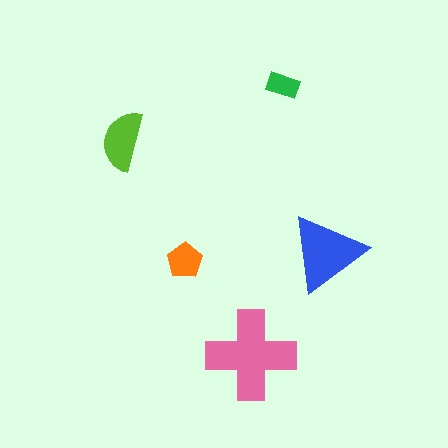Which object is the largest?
The pink cross.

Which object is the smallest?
The green rectangle.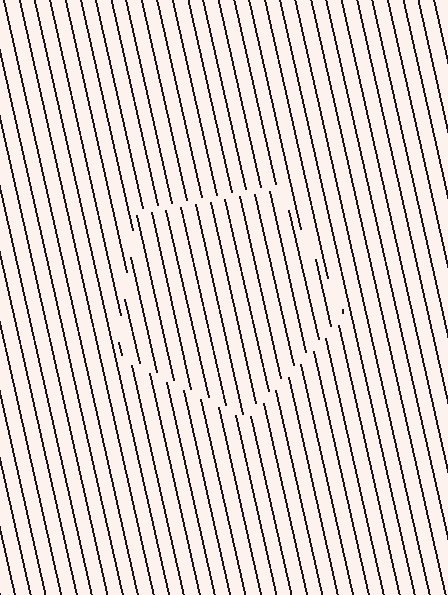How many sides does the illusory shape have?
5 sides — the line-ends trace a pentagon.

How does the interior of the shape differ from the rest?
The interior of the shape contains the same grating, shifted by half a period — the contour is defined by the phase discontinuity where line-ends from the inner and outer gratings abut.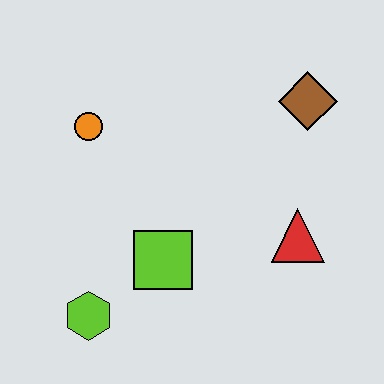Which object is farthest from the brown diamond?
The lime hexagon is farthest from the brown diamond.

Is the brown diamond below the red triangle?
No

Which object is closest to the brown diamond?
The red triangle is closest to the brown diamond.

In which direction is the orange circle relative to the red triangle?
The orange circle is to the left of the red triangle.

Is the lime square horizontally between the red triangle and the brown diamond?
No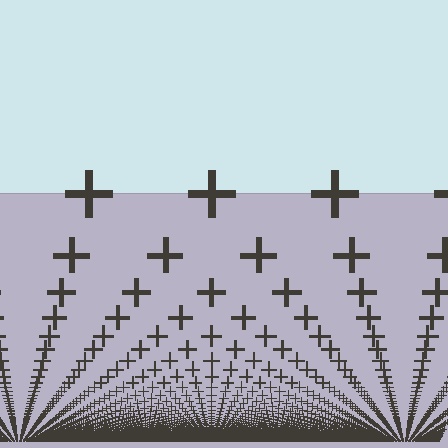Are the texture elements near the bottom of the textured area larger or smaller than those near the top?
Smaller. The gradient is inverted — elements near the bottom are smaller and denser.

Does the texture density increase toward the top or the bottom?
Density increases toward the bottom.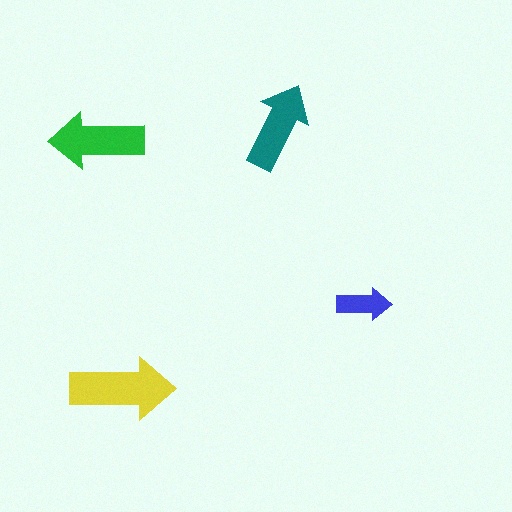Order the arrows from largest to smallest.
the yellow one, the green one, the teal one, the blue one.